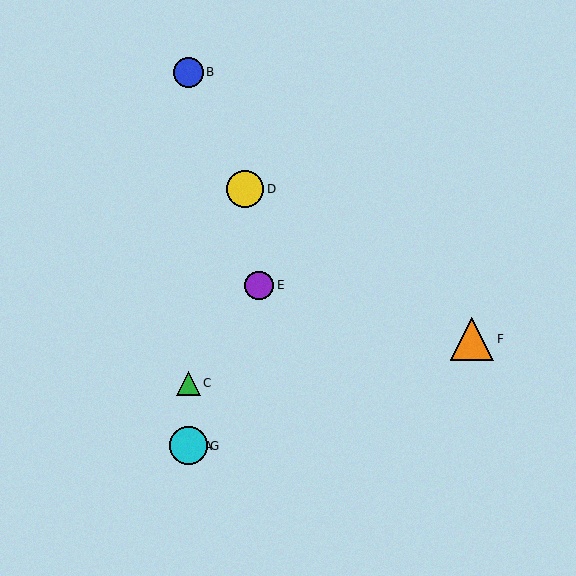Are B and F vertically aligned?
No, B is at x≈188 and F is at x≈472.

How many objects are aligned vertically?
4 objects (A, B, C, G) are aligned vertically.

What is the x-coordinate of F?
Object F is at x≈472.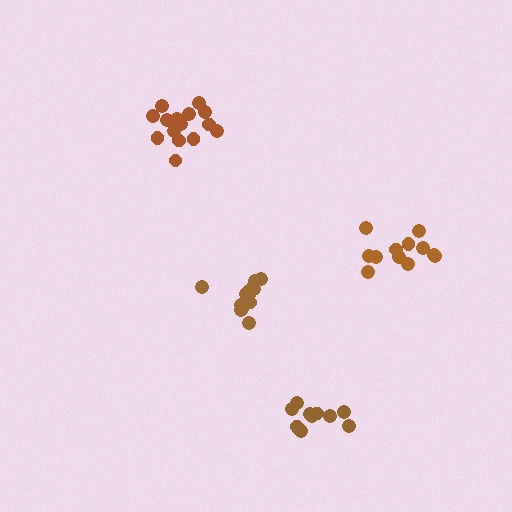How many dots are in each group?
Group 1: 11 dots, Group 2: 15 dots, Group 3: 13 dots, Group 4: 12 dots (51 total).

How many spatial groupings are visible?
There are 4 spatial groupings.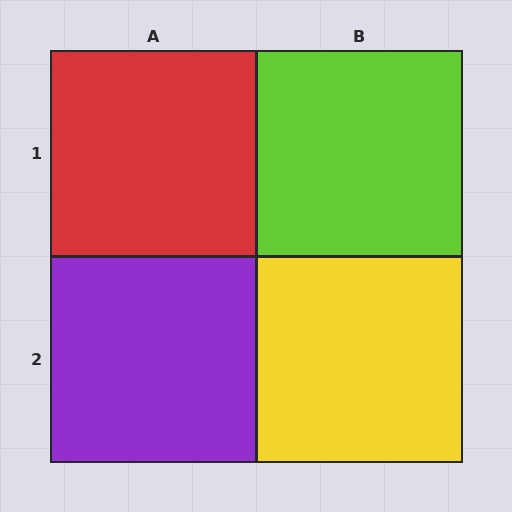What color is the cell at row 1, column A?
Red.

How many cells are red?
1 cell is red.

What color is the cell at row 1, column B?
Lime.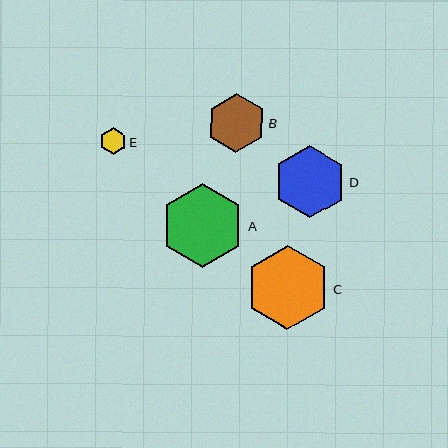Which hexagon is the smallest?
Hexagon E is the smallest with a size of approximately 27 pixels.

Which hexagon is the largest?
Hexagon C is the largest with a size of approximately 84 pixels.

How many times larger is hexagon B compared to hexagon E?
Hexagon B is approximately 2.2 times the size of hexagon E.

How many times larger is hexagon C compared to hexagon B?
Hexagon C is approximately 1.4 times the size of hexagon B.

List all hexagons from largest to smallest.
From largest to smallest: C, A, D, B, E.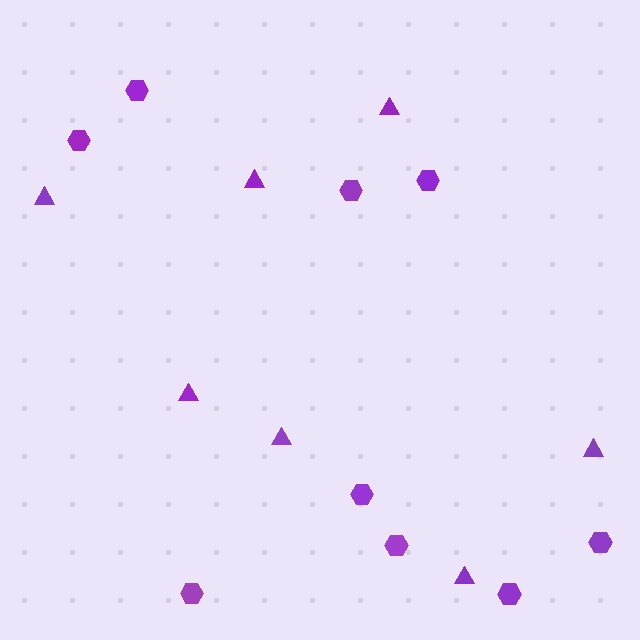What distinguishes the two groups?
There are 2 groups: one group of hexagons (9) and one group of triangles (7).